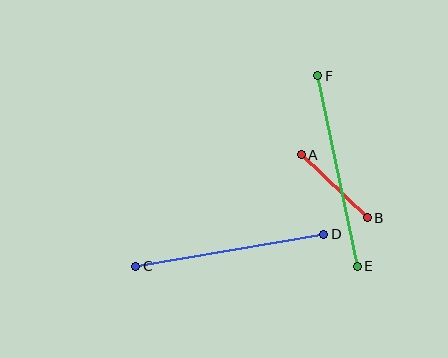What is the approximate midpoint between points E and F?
The midpoint is at approximately (337, 171) pixels.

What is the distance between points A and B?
The distance is approximately 91 pixels.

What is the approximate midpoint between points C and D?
The midpoint is at approximately (230, 250) pixels.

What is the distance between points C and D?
The distance is approximately 191 pixels.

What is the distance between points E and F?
The distance is approximately 195 pixels.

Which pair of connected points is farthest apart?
Points E and F are farthest apart.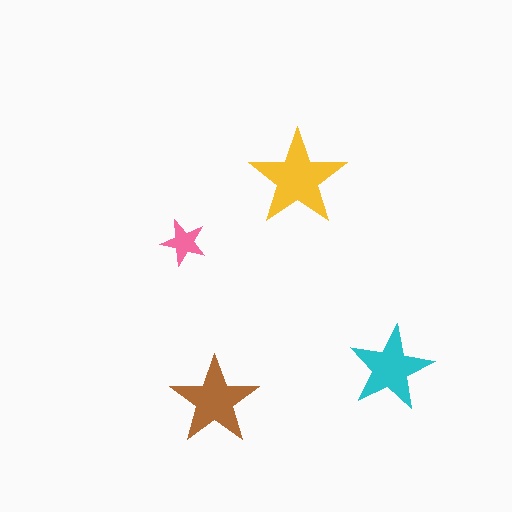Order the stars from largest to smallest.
the yellow one, the brown one, the cyan one, the pink one.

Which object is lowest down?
The brown star is bottommost.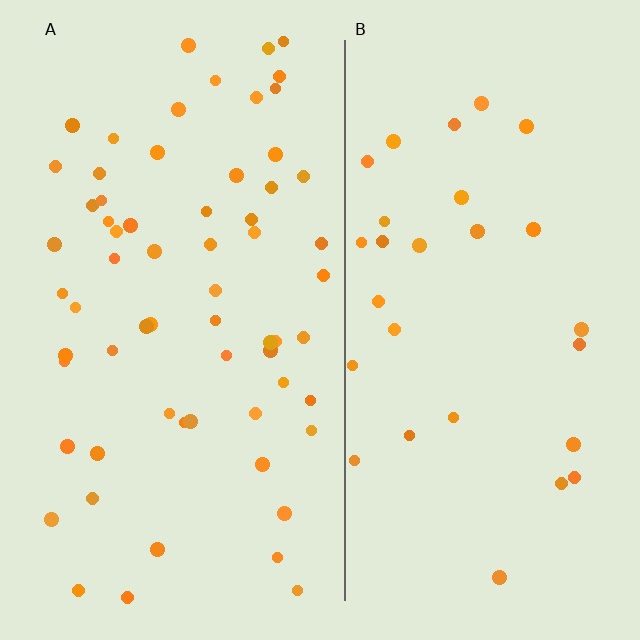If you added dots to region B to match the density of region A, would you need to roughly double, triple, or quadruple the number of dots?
Approximately double.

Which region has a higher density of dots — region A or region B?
A (the left).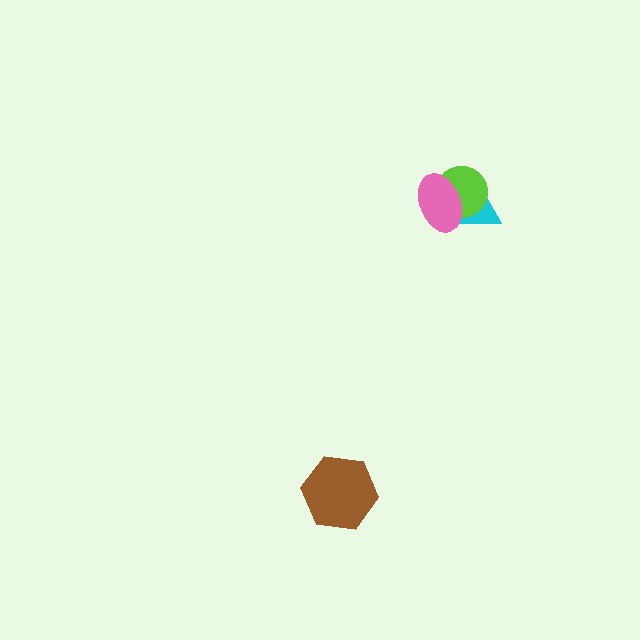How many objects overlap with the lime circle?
2 objects overlap with the lime circle.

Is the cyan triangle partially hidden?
Yes, it is partially covered by another shape.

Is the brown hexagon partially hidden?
No, no other shape covers it.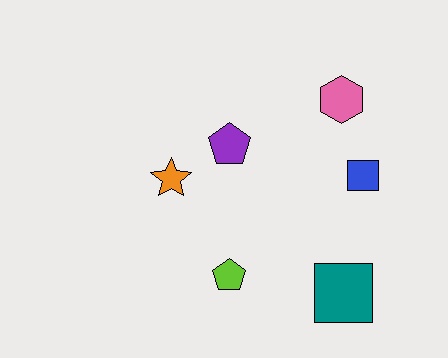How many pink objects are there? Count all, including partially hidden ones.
There is 1 pink object.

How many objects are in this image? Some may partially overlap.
There are 6 objects.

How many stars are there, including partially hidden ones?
There is 1 star.